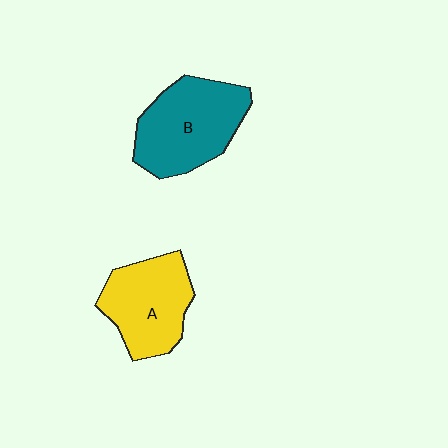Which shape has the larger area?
Shape B (teal).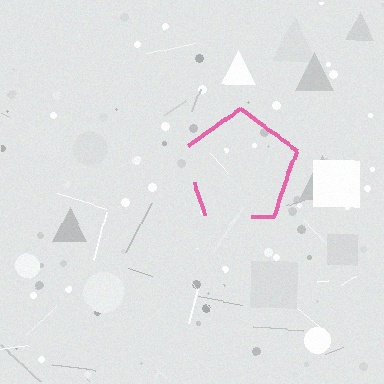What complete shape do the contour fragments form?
The contour fragments form a pentagon.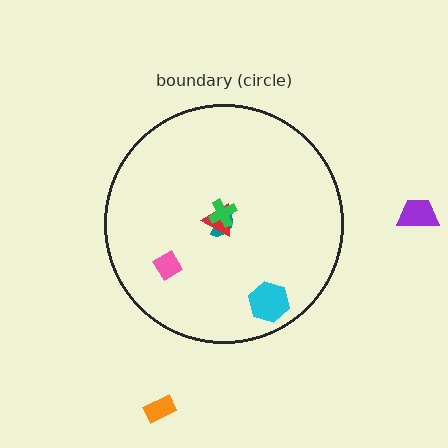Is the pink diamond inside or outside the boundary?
Inside.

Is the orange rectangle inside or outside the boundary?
Outside.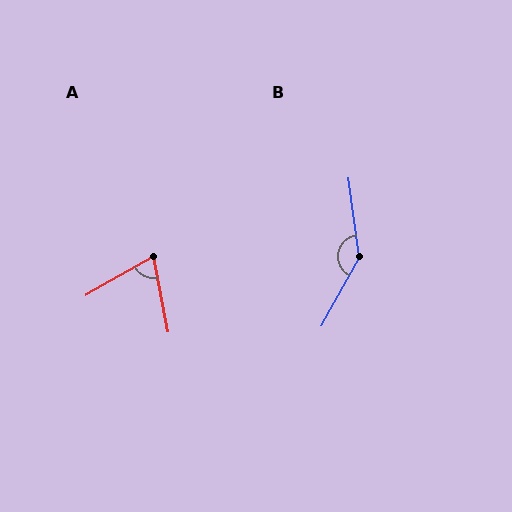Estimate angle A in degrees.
Approximately 71 degrees.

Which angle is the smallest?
A, at approximately 71 degrees.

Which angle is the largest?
B, at approximately 143 degrees.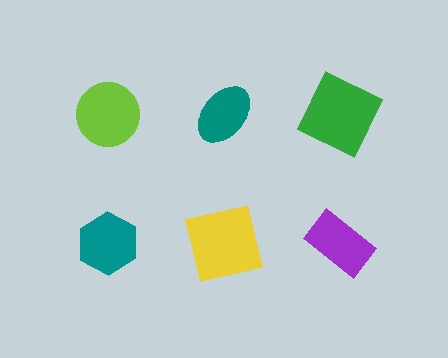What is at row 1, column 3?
A green square.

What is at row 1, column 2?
A teal ellipse.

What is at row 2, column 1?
A teal hexagon.